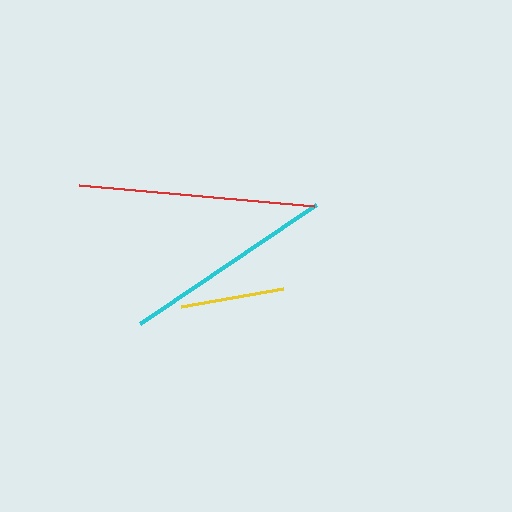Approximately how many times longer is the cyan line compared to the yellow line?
The cyan line is approximately 2.0 times the length of the yellow line.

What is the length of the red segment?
The red segment is approximately 235 pixels long.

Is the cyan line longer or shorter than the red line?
The red line is longer than the cyan line.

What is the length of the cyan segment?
The cyan segment is approximately 212 pixels long.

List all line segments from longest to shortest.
From longest to shortest: red, cyan, yellow.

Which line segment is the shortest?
The yellow line is the shortest at approximately 104 pixels.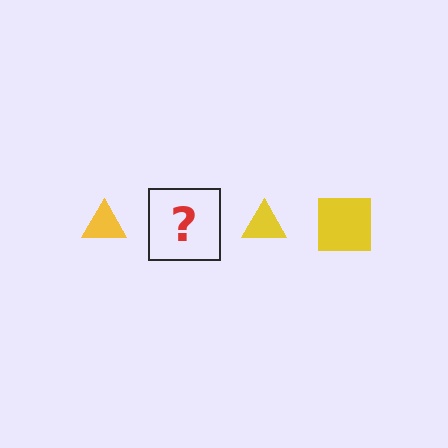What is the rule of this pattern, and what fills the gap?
The rule is that the pattern cycles through triangle, square shapes in yellow. The gap should be filled with a yellow square.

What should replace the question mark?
The question mark should be replaced with a yellow square.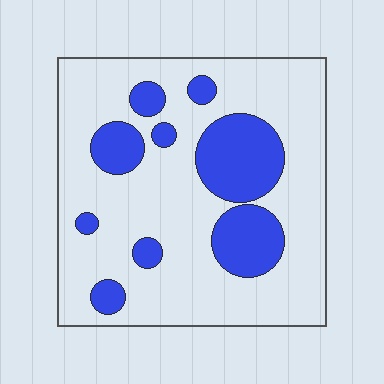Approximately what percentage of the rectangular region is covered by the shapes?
Approximately 25%.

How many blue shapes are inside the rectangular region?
9.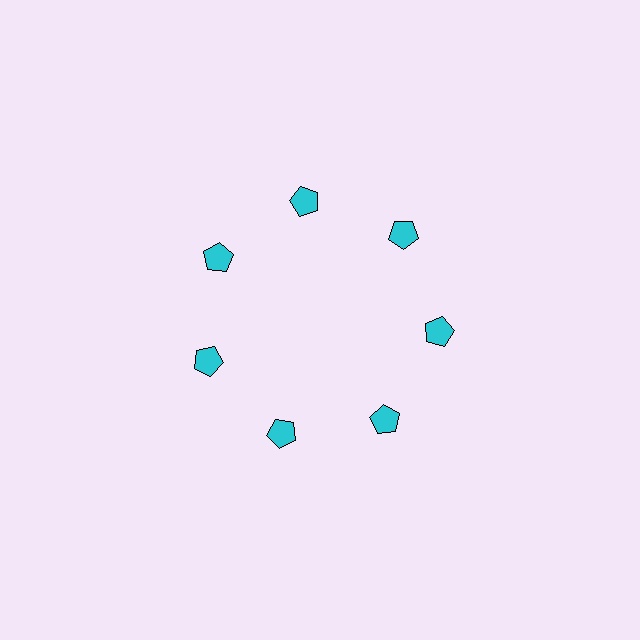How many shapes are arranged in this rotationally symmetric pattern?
There are 7 shapes, arranged in 7 groups of 1.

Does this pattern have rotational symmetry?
Yes, this pattern has 7-fold rotational symmetry. It looks the same after rotating 51 degrees around the center.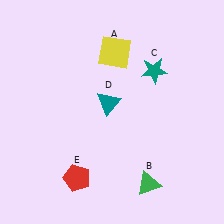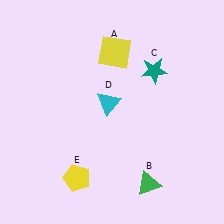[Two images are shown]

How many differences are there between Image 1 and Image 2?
There are 2 differences between the two images.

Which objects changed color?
D changed from teal to cyan. E changed from red to yellow.